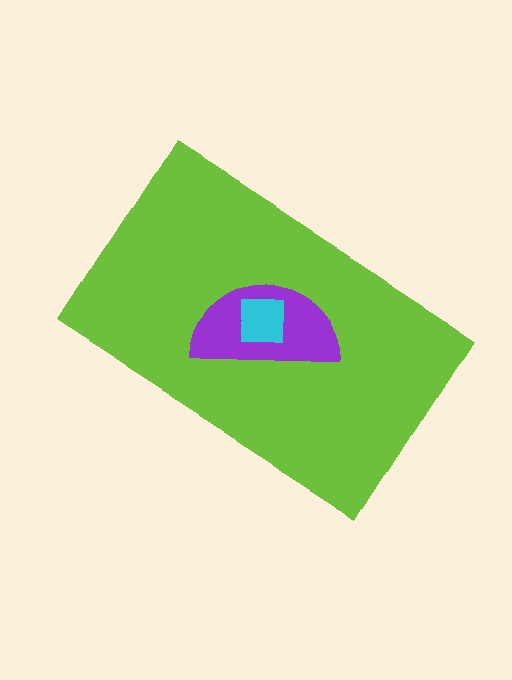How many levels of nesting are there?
3.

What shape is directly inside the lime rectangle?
The purple semicircle.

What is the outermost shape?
The lime rectangle.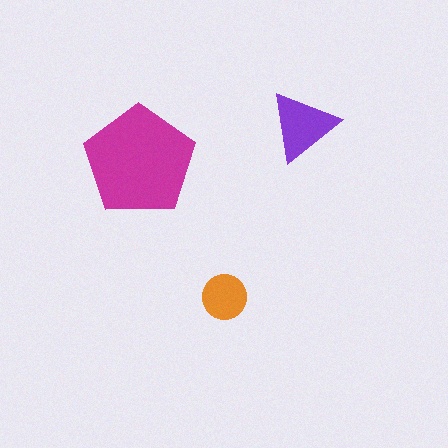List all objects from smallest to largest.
The orange circle, the purple triangle, the magenta pentagon.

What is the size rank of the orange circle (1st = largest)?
3rd.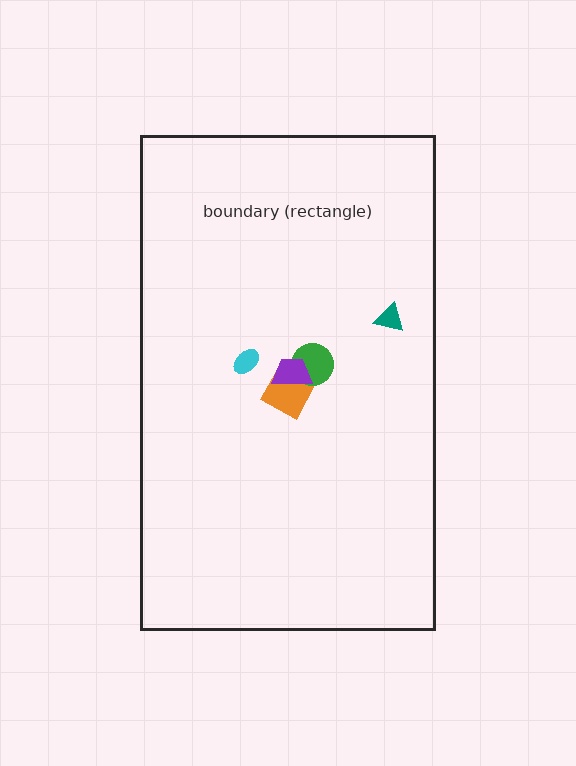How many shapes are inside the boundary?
5 inside, 0 outside.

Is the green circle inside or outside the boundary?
Inside.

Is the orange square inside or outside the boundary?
Inside.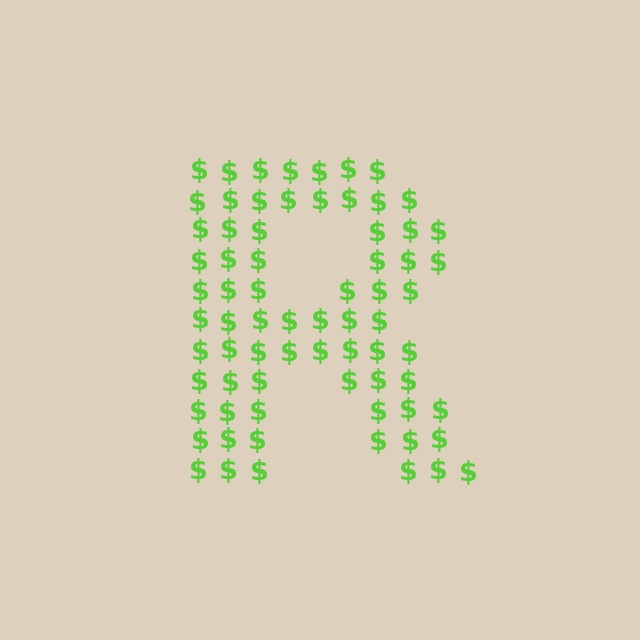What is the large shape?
The large shape is the letter R.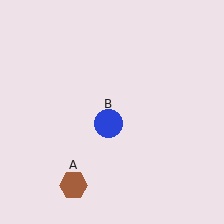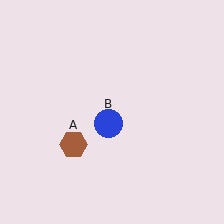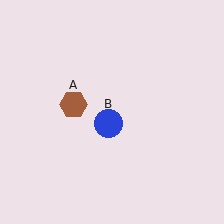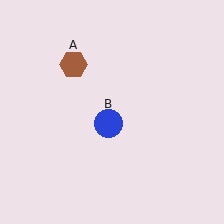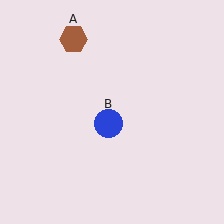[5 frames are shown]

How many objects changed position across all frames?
1 object changed position: brown hexagon (object A).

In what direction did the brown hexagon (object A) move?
The brown hexagon (object A) moved up.